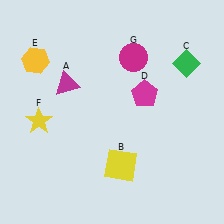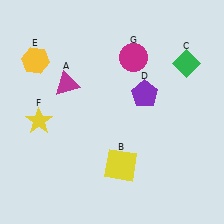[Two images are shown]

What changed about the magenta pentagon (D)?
In Image 1, D is magenta. In Image 2, it changed to purple.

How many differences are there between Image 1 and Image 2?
There is 1 difference between the two images.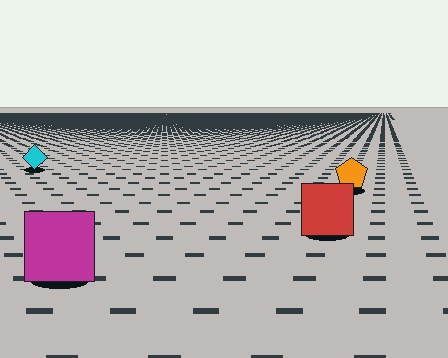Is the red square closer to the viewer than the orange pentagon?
Yes. The red square is closer — you can tell from the texture gradient: the ground texture is coarser near it.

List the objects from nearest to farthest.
From nearest to farthest: the magenta square, the red square, the orange pentagon, the cyan diamond.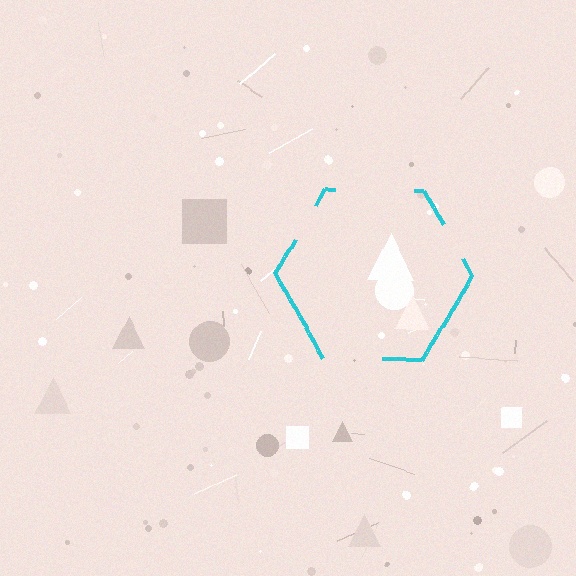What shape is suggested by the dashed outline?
The dashed outline suggests a hexagon.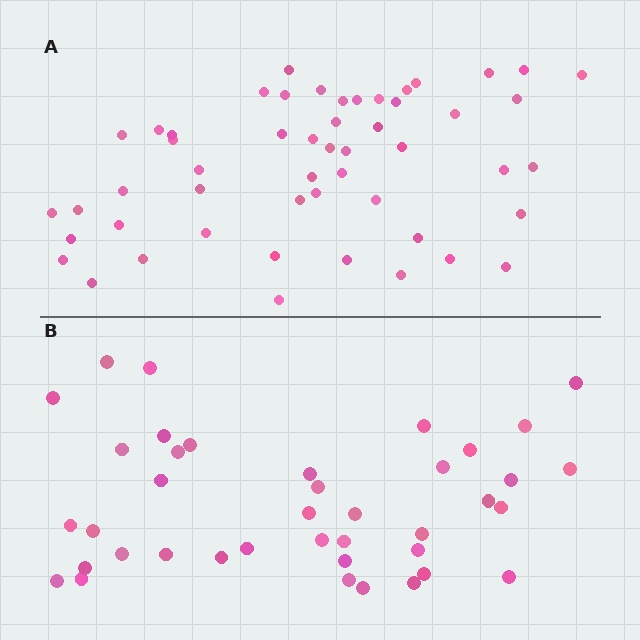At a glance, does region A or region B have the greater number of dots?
Region A (the top region) has more dots.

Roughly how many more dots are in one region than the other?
Region A has roughly 12 or so more dots than region B.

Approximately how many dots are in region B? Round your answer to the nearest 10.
About 40 dots.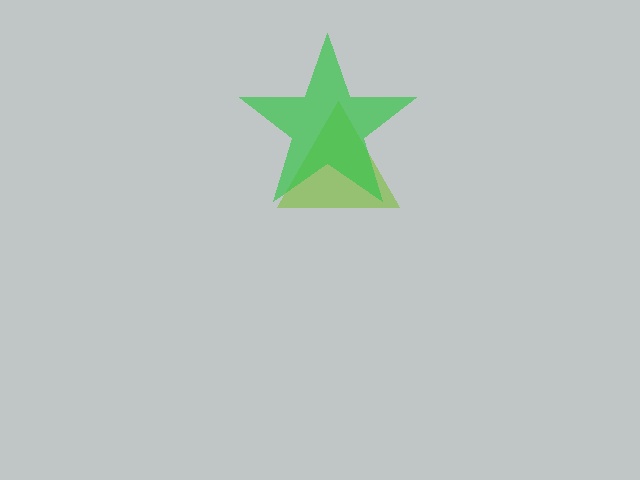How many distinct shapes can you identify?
There are 2 distinct shapes: a lime triangle, a green star.